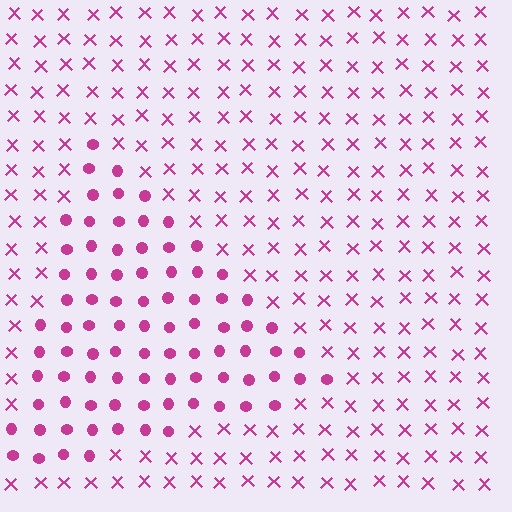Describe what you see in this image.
The image is filled with small magenta elements arranged in a uniform grid. A triangle-shaped region contains circles, while the surrounding area contains X marks. The boundary is defined purely by the change in element shape.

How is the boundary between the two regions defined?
The boundary is defined by a change in element shape: circles inside vs. X marks outside. All elements share the same color and spacing.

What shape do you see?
I see a triangle.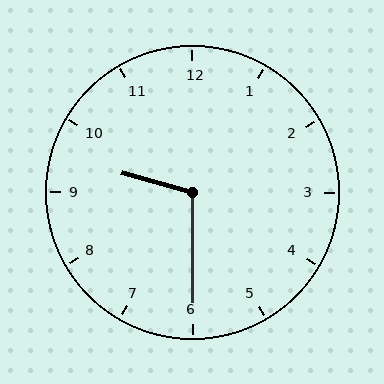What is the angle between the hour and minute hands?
Approximately 105 degrees.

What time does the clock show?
9:30.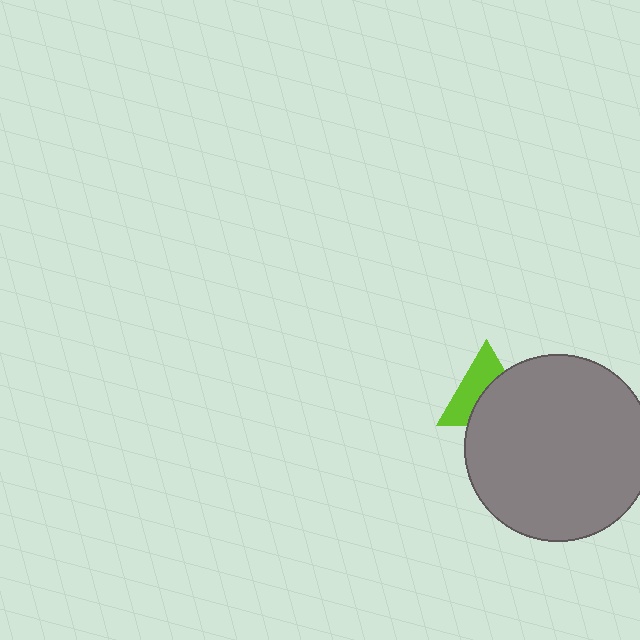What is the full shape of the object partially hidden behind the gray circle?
The partially hidden object is a lime triangle.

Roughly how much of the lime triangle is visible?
About half of it is visible (roughly 50%).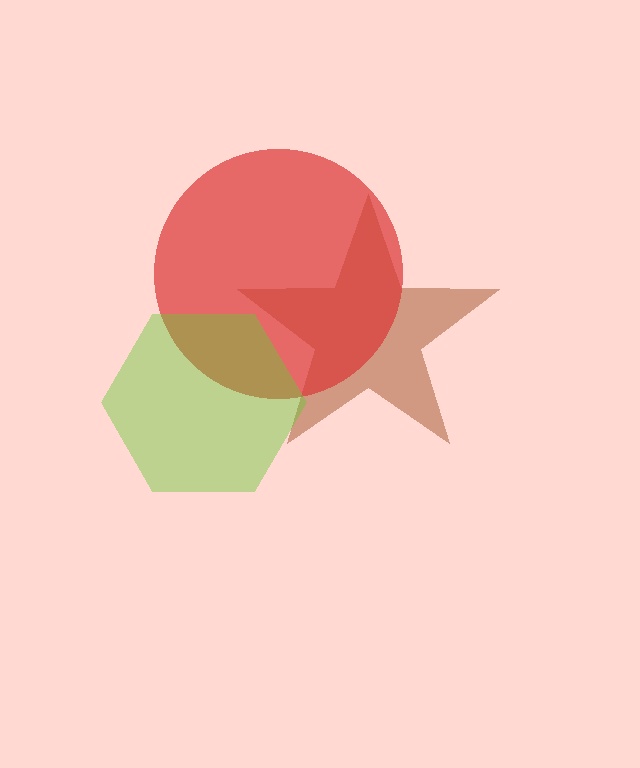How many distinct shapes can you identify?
There are 3 distinct shapes: a brown star, a red circle, a lime hexagon.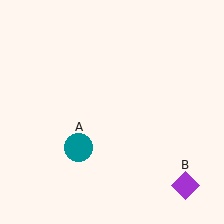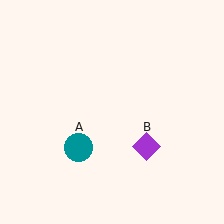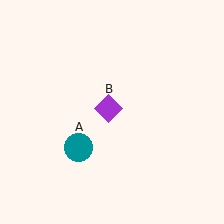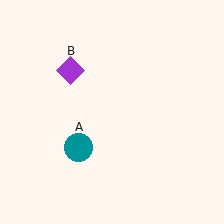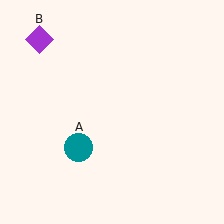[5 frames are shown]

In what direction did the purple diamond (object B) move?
The purple diamond (object B) moved up and to the left.